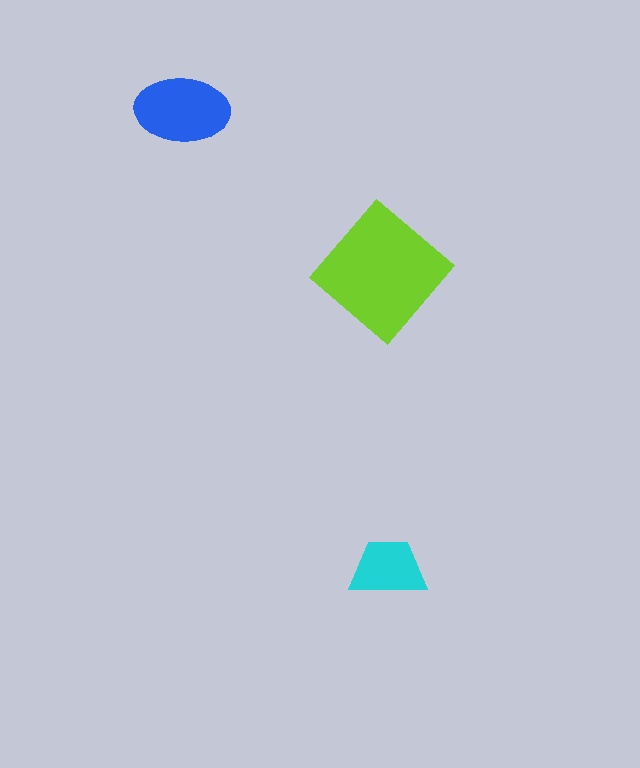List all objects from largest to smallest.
The lime diamond, the blue ellipse, the cyan trapezoid.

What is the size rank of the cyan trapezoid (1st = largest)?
3rd.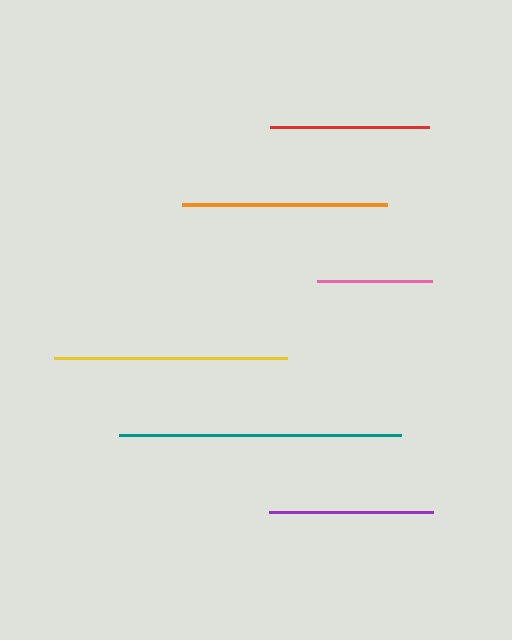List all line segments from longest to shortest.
From longest to shortest: teal, yellow, orange, purple, red, pink.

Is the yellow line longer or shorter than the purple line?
The yellow line is longer than the purple line.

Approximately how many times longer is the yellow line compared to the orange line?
The yellow line is approximately 1.1 times the length of the orange line.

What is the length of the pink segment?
The pink segment is approximately 114 pixels long.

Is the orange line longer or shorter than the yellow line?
The yellow line is longer than the orange line.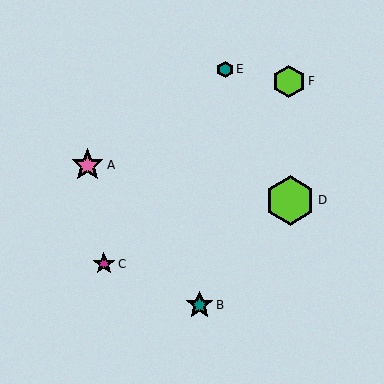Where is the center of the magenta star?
The center of the magenta star is at (104, 264).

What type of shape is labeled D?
Shape D is a lime hexagon.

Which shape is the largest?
The lime hexagon (labeled D) is the largest.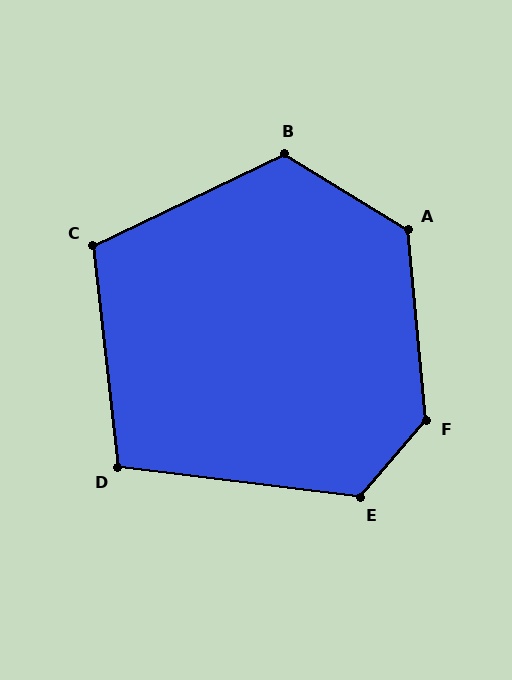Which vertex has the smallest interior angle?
D, at approximately 103 degrees.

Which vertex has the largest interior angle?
F, at approximately 134 degrees.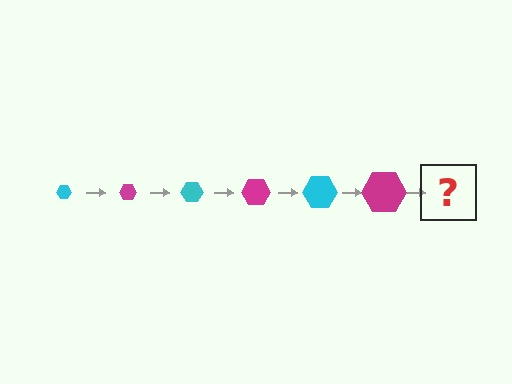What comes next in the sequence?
The next element should be a cyan hexagon, larger than the previous one.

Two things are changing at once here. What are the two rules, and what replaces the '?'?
The two rules are that the hexagon grows larger each step and the color cycles through cyan and magenta. The '?' should be a cyan hexagon, larger than the previous one.